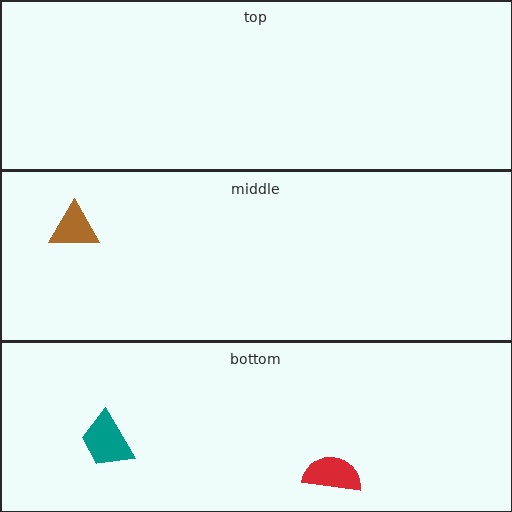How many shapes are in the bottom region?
2.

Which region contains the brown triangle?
The middle region.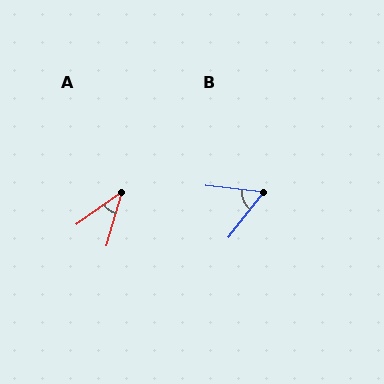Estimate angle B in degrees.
Approximately 58 degrees.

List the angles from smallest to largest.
A (38°), B (58°).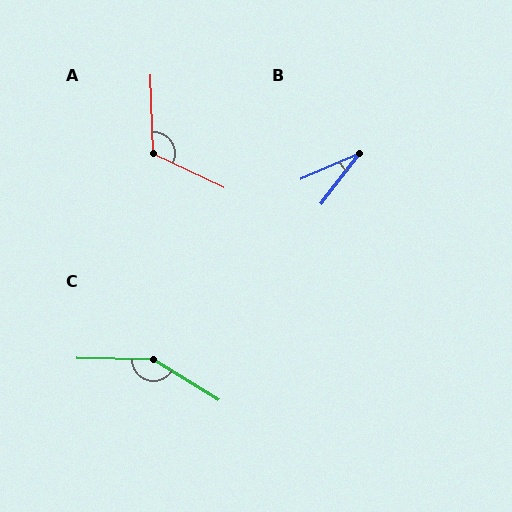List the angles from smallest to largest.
B (30°), A (117°), C (149°).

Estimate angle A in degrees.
Approximately 117 degrees.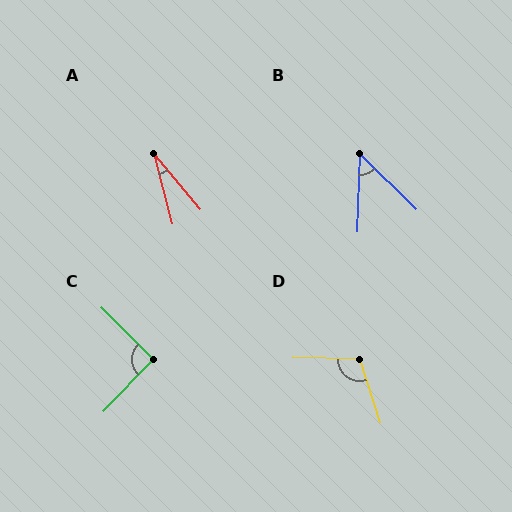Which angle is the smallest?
A, at approximately 25 degrees.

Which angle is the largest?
D, at approximately 109 degrees.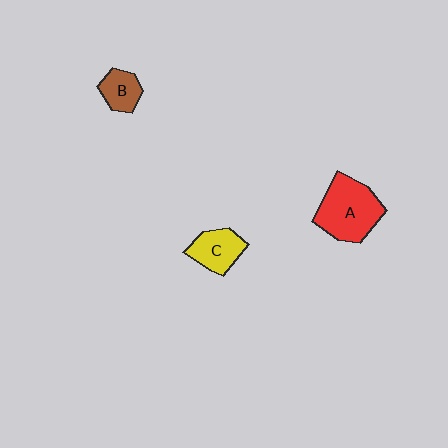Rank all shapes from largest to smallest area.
From largest to smallest: A (red), C (yellow), B (brown).